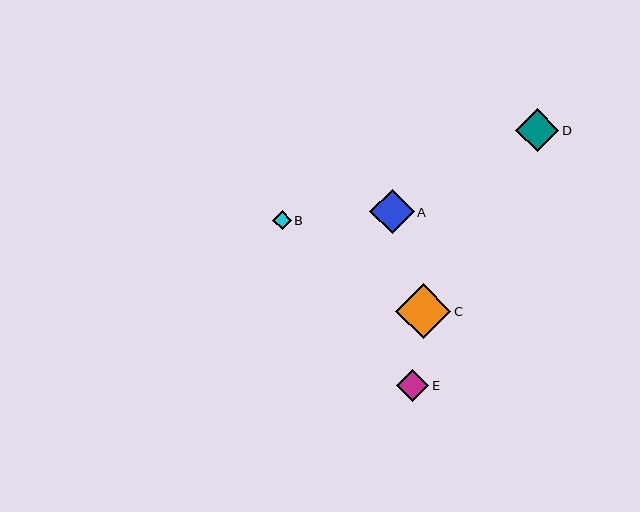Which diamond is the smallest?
Diamond B is the smallest with a size of approximately 19 pixels.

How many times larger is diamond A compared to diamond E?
Diamond A is approximately 1.4 times the size of diamond E.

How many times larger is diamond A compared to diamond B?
Diamond A is approximately 2.4 times the size of diamond B.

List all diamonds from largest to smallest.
From largest to smallest: C, A, D, E, B.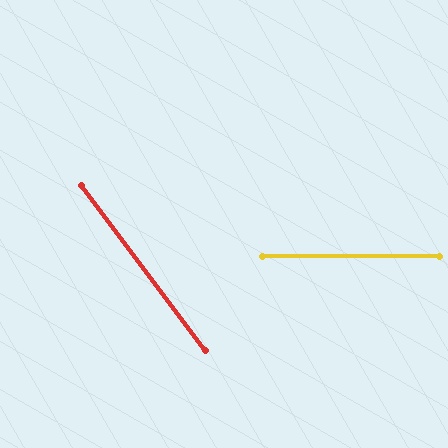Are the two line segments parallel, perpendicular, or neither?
Neither parallel nor perpendicular — they differ by about 53°.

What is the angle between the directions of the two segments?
Approximately 53 degrees.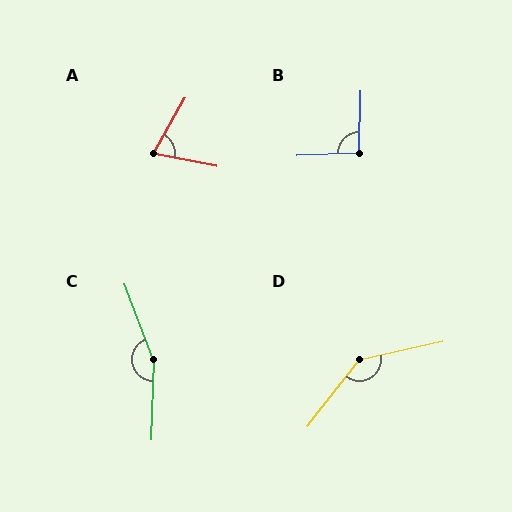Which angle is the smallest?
A, at approximately 72 degrees.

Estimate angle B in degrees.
Approximately 93 degrees.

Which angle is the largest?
C, at approximately 157 degrees.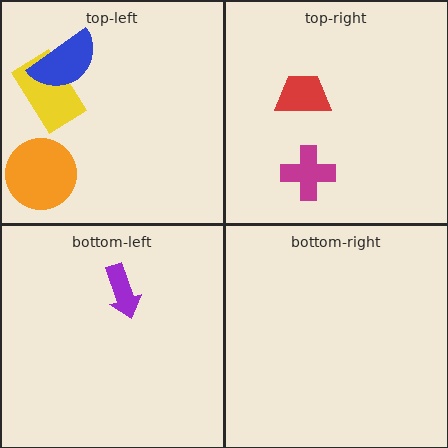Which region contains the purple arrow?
The bottom-left region.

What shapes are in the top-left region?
The orange circle, the yellow rectangle, the blue semicircle.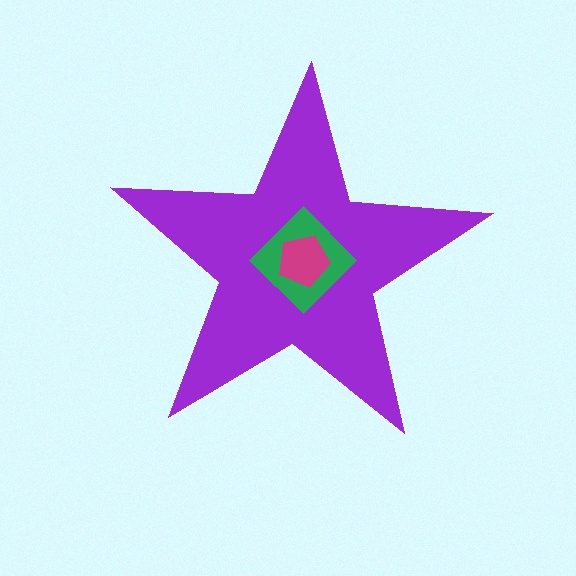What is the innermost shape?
The magenta pentagon.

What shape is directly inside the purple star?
The green diamond.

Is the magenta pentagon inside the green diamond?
Yes.